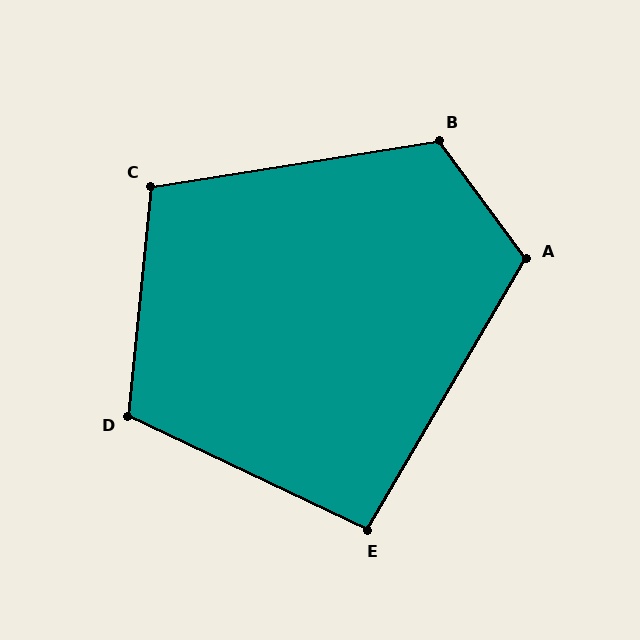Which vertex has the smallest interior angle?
E, at approximately 95 degrees.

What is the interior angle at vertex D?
Approximately 110 degrees (obtuse).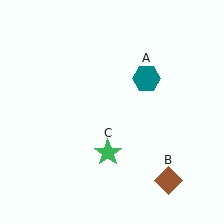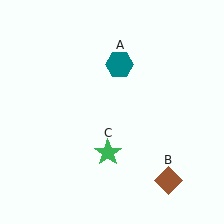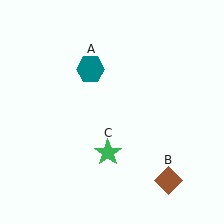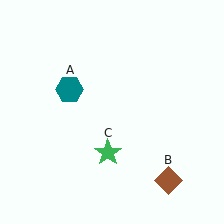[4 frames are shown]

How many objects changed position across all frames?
1 object changed position: teal hexagon (object A).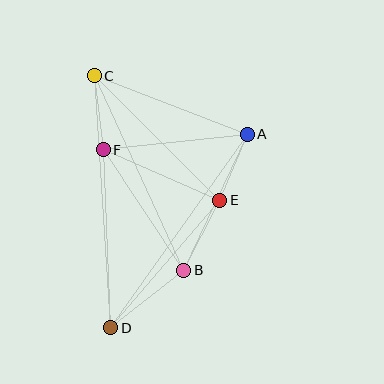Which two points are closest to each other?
Points A and E are closest to each other.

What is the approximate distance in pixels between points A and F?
The distance between A and F is approximately 145 pixels.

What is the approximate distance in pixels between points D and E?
The distance between D and E is approximately 167 pixels.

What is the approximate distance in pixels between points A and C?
The distance between A and C is approximately 164 pixels.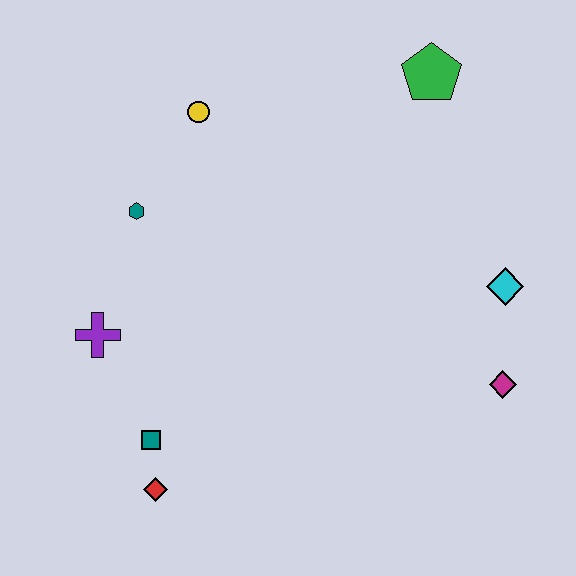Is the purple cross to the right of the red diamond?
No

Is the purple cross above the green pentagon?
No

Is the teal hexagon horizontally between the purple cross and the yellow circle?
Yes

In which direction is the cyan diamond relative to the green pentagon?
The cyan diamond is below the green pentagon.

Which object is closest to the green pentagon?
The cyan diamond is closest to the green pentagon.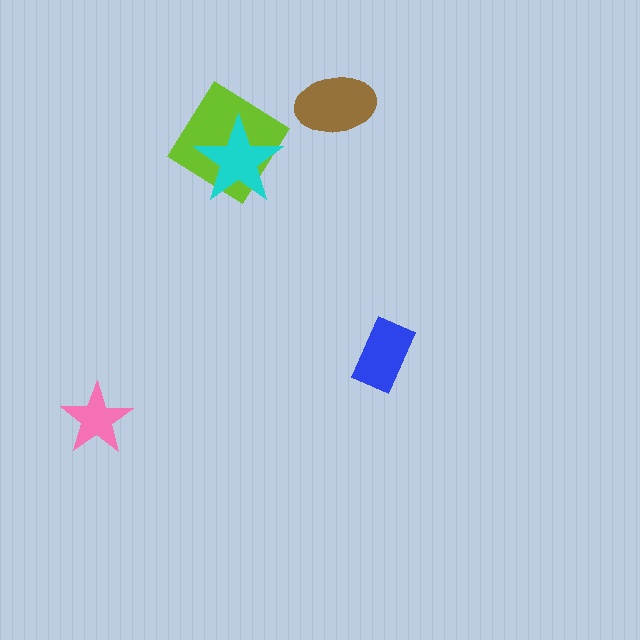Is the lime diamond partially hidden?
Yes, it is partially covered by another shape.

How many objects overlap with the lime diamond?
1 object overlaps with the lime diamond.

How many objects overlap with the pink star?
0 objects overlap with the pink star.